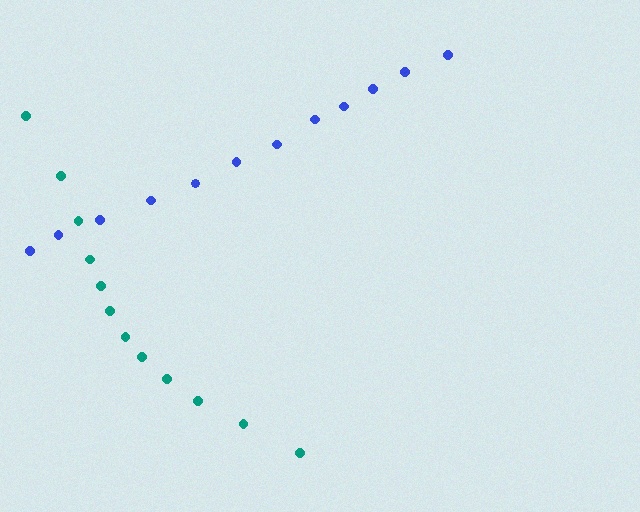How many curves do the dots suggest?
There are 2 distinct paths.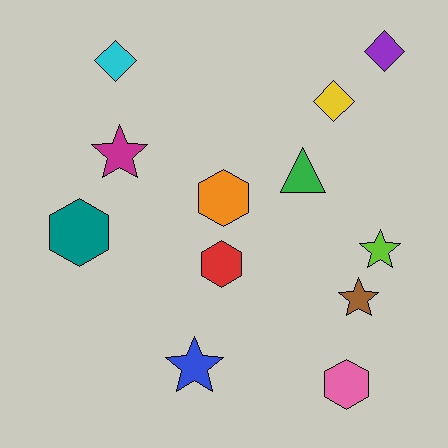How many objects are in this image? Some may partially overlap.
There are 12 objects.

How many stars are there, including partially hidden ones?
There are 4 stars.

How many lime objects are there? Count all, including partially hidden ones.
There is 1 lime object.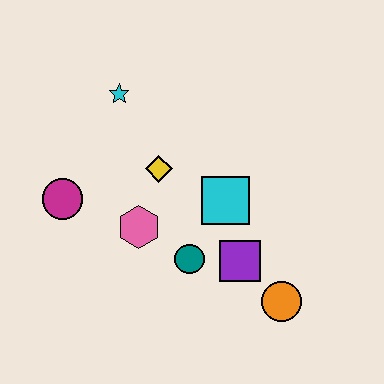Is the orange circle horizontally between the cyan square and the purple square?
No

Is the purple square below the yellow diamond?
Yes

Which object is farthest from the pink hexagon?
The orange circle is farthest from the pink hexagon.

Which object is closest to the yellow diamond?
The pink hexagon is closest to the yellow diamond.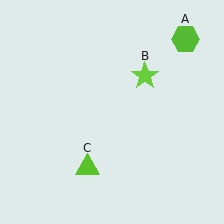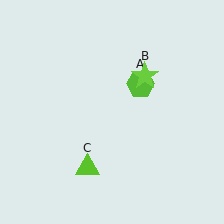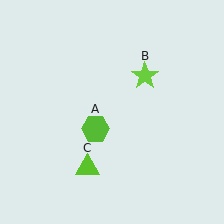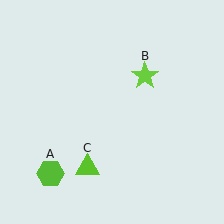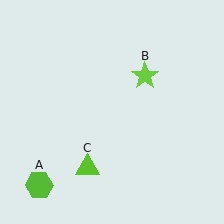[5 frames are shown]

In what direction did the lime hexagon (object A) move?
The lime hexagon (object A) moved down and to the left.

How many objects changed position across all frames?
1 object changed position: lime hexagon (object A).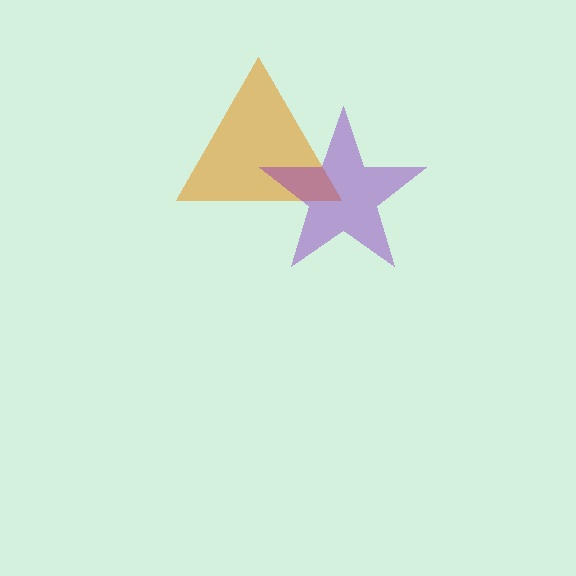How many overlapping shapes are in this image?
There are 2 overlapping shapes in the image.